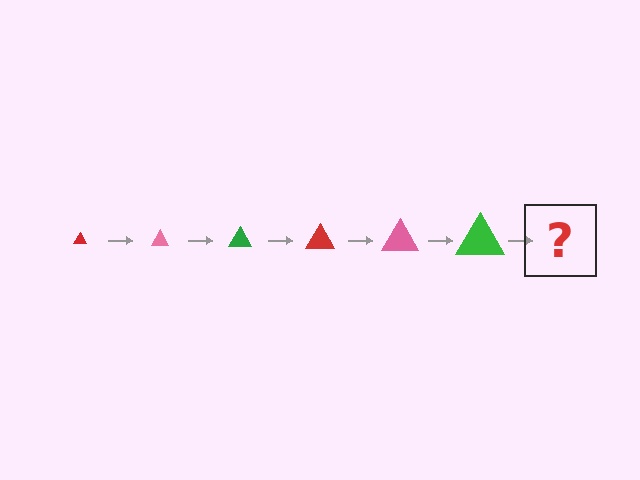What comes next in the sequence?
The next element should be a red triangle, larger than the previous one.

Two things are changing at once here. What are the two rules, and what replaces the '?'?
The two rules are that the triangle grows larger each step and the color cycles through red, pink, and green. The '?' should be a red triangle, larger than the previous one.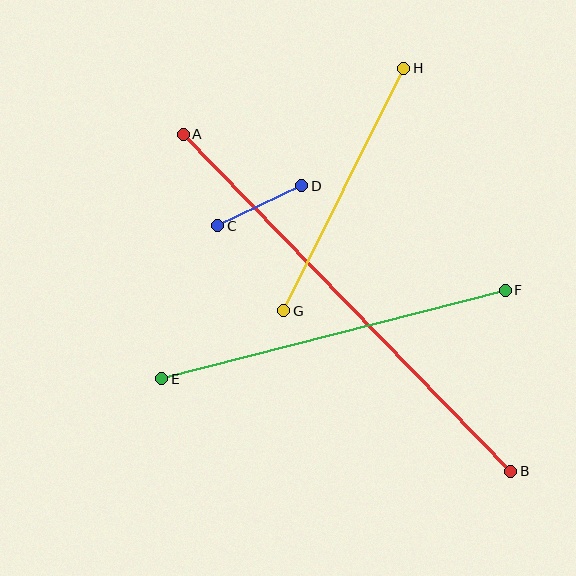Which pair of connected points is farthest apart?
Points A and B are farthest apart.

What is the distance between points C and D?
The distance is approximately 93 pixels.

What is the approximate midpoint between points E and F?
The midpoint is at approximately (334, 334) pixels.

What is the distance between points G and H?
The distance is approximately 271 pixels.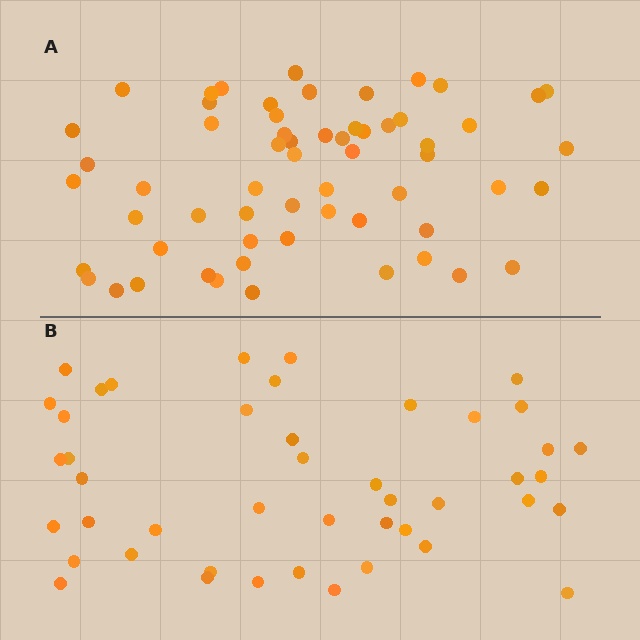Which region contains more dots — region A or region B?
Region A (the top region) has more dots.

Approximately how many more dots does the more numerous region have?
Region A has approximately 15 more dots than region B.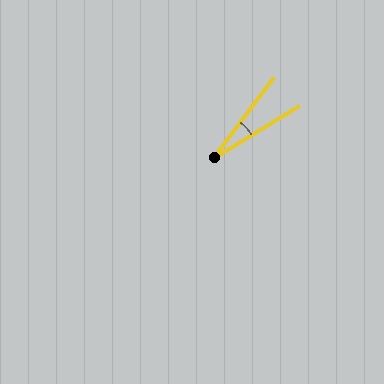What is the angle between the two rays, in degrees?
Approximately 22 degrees.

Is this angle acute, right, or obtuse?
It is acute.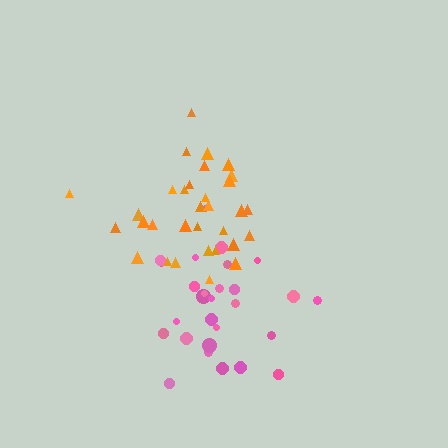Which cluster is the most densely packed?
Orange.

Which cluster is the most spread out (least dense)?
Pink.